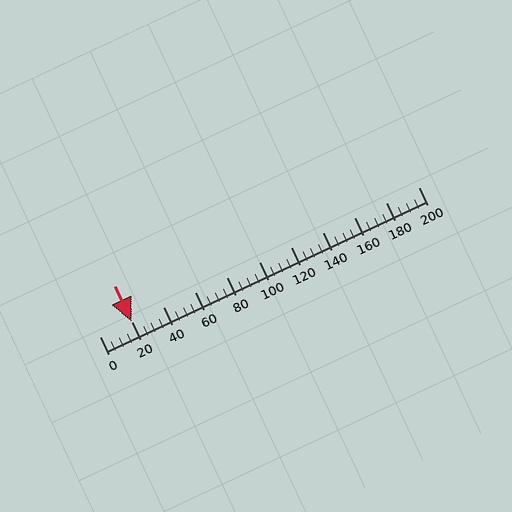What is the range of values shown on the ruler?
The ruler shows values from 0 to 200.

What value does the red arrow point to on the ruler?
The red arrow points to approximately 20.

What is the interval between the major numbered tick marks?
The major tick marks are spaced 20 units apart.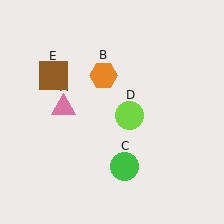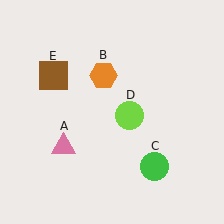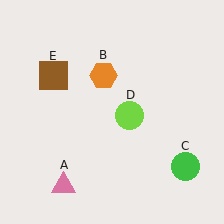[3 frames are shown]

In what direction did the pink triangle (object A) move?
The pink triangle (object A) moved down.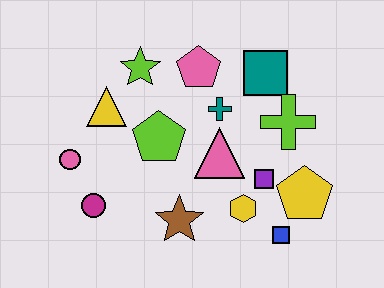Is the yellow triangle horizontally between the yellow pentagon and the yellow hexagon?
No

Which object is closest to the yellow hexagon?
The purple square is closest to the yellow hexagon.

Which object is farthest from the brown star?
The teal square is farthest from the brown star.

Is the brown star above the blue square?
Yes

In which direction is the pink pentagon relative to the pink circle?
The pink pentagon is to the right of the pink circle.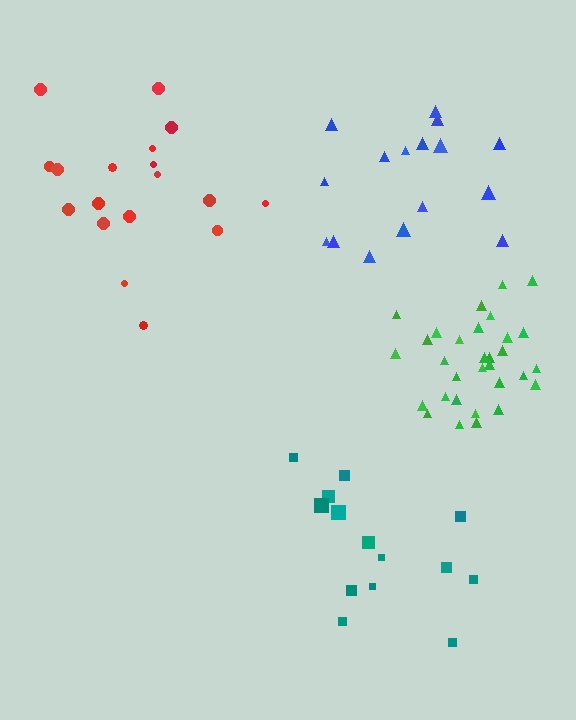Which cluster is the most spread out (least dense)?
Teal.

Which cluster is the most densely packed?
Green.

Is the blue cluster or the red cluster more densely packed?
Red.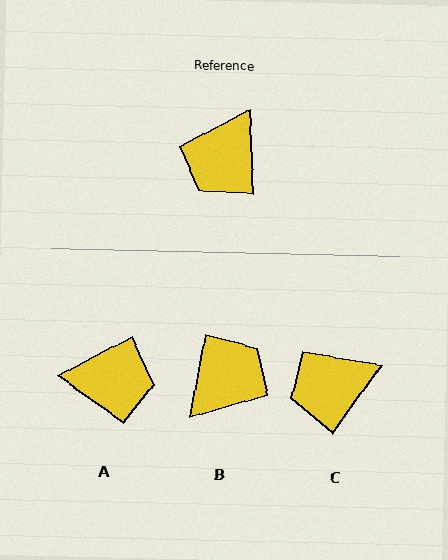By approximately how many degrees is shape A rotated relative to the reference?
Approximately 117 degrees counter-clockwise.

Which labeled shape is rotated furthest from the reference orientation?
B, about 168 degrees away.